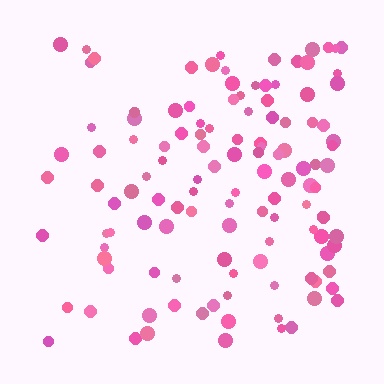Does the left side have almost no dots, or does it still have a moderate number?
Still a moderate number, just noticeably fewer than the right.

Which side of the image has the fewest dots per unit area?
The left.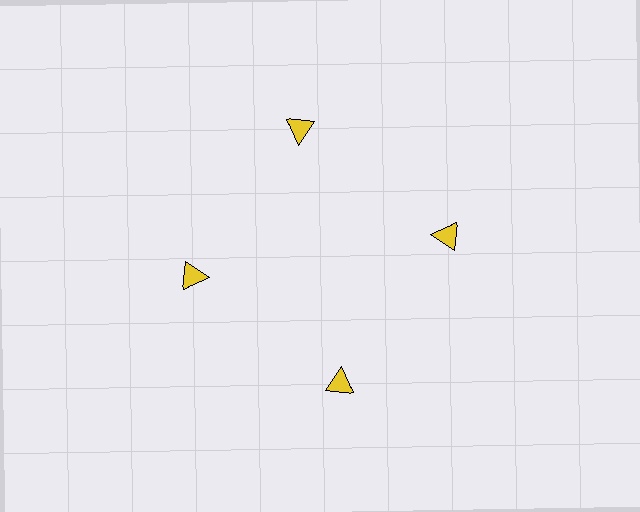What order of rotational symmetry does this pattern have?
This pattern has 4-fold rotational symmetry.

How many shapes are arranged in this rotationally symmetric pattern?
There are 4 shapes, arranged in 4 groups of 1.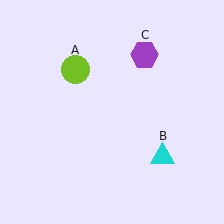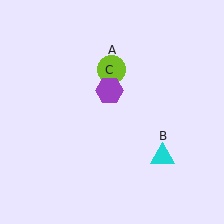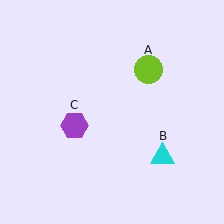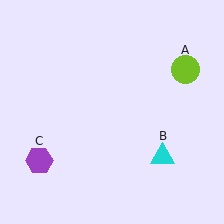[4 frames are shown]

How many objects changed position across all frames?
2 objects changed position: lime circle (object A), purple hexagon (object C).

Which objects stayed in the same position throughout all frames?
Cyan triangle (object B) remained stationary.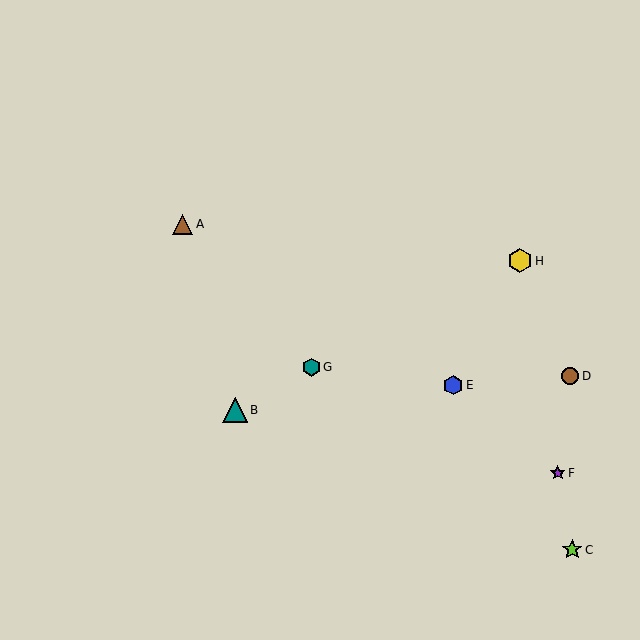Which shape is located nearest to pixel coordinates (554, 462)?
The purple star (labeled F) at (558, 473) is nearest to that location.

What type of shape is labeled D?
Shape D is a brown circle.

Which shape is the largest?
The yellow hexagon (labeled H) is the largest.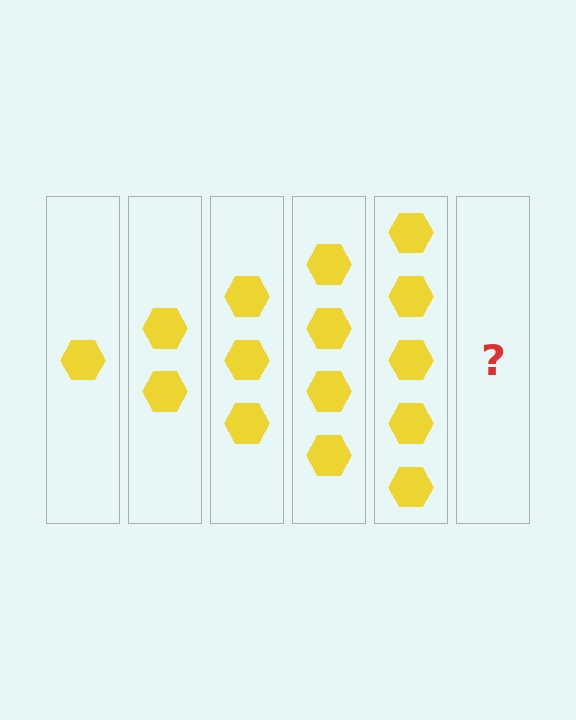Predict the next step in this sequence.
The next step is 6 hexagons.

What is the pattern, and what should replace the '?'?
The pattern is that each step adds one more hexagon. The '?' should be 6 hexagons.